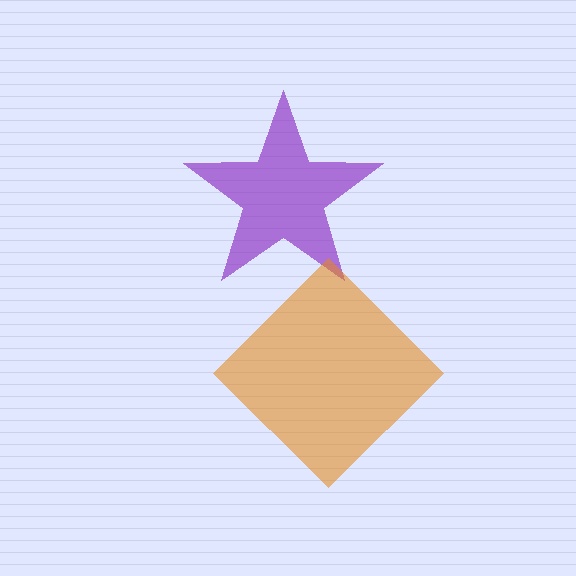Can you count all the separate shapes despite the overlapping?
Yes, there are 2 separate shapes.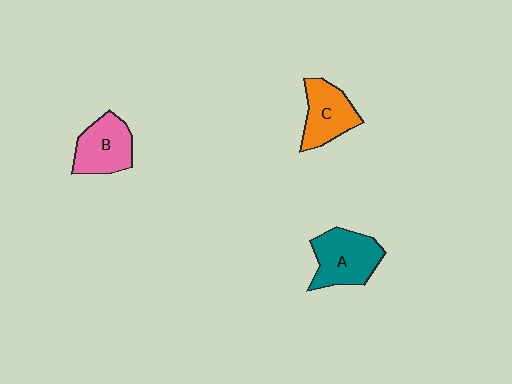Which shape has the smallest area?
Shape C (orange).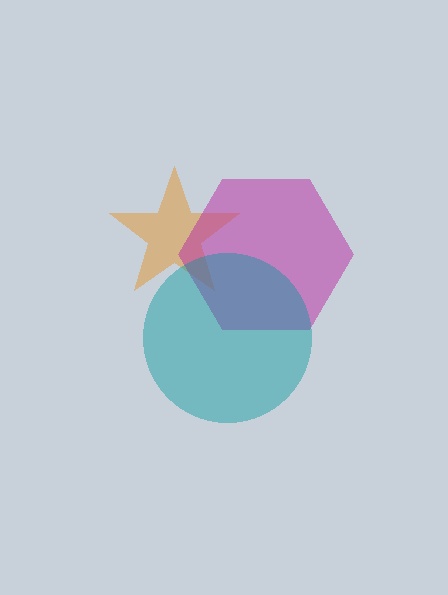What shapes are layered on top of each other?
The layered shapes are: an orange star, a magenta hexagon, a teal circle.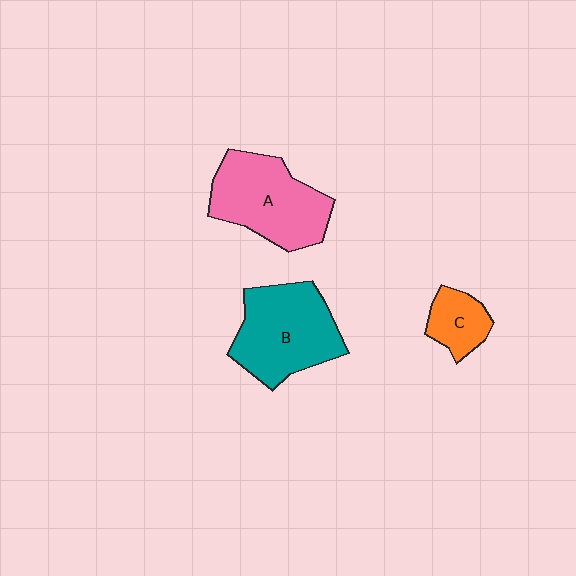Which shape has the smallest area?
Shape C (orange).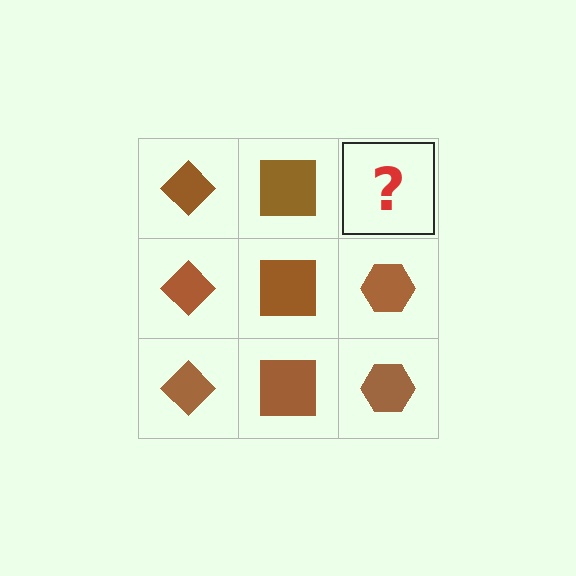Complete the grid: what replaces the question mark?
The question mark should be replaced with a brown hexagon.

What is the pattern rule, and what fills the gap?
The rule is that each column has a consistent shape. The gap should be filled with a brown hexagon.